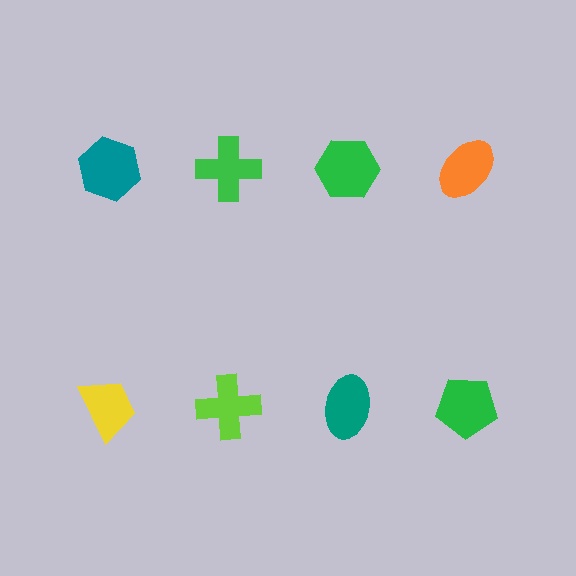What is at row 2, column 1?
A yellow trapezoid.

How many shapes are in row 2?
4 shapes.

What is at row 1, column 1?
A teal hexagon.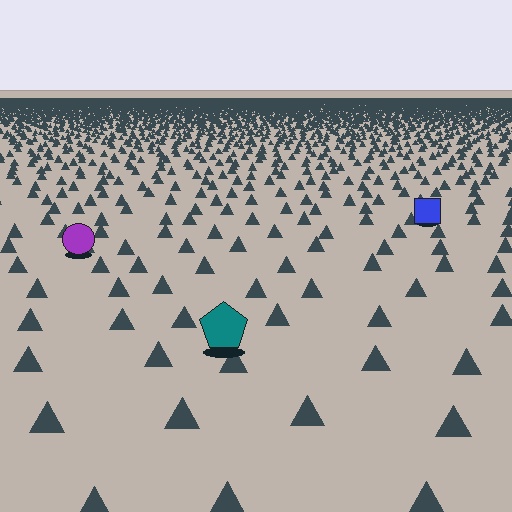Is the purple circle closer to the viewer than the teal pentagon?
No. The teal pentagon is closer — you can tell from the texture gradient: the ground texture is coarser near it.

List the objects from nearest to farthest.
From nearest to farthest: the teal pentagon, the purple circle, the blue square.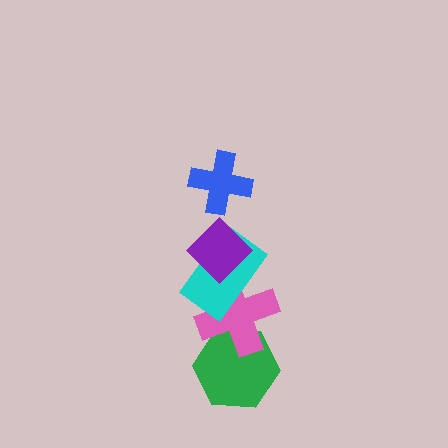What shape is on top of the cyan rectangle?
The purple diamond is on top of the cyan rectangle.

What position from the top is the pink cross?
The pink cross is 4th from the top.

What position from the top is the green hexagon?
The green hexagon is 5th from the top.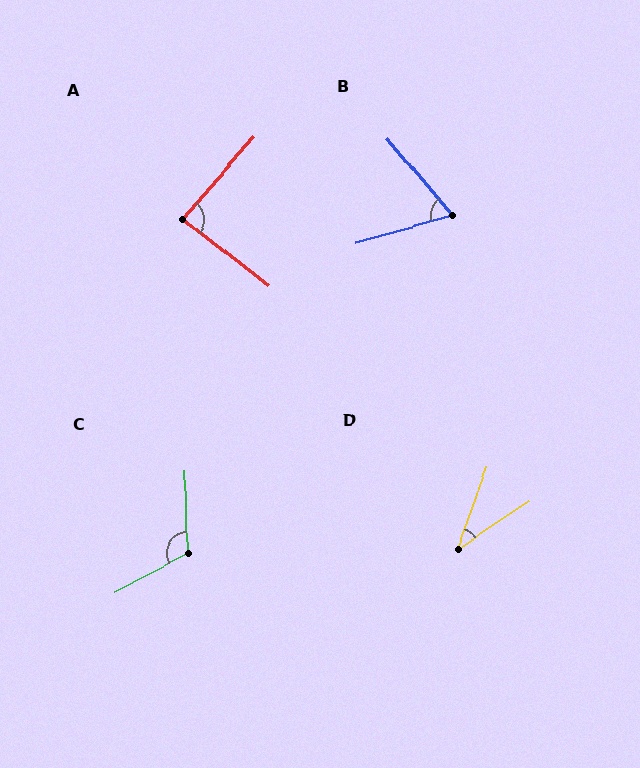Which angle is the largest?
C, at approximately 117 degrees.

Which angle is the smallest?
D, at approximately 36 degrees.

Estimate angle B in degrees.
Approximately 65 degrees.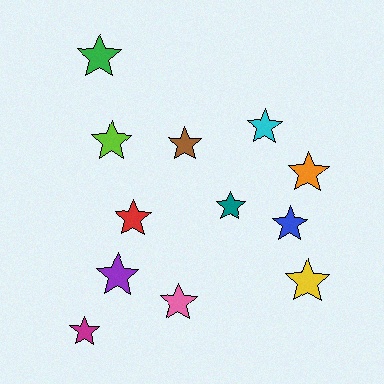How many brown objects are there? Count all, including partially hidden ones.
There is 1 brown object.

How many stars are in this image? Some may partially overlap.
There are 12 stars.